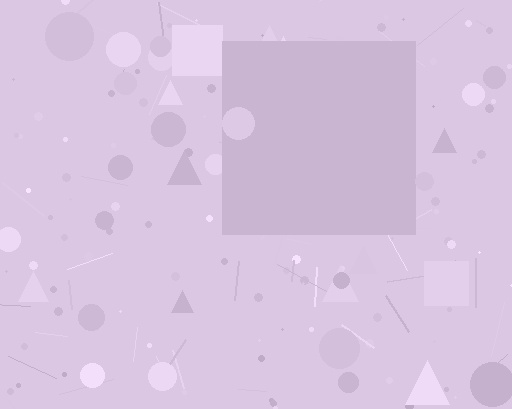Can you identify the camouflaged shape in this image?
The camouflaged shape is a square.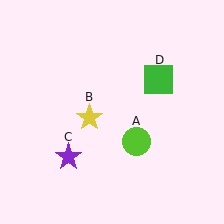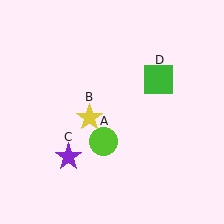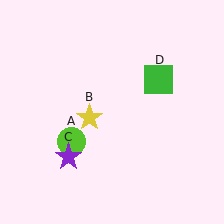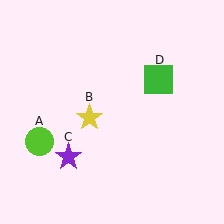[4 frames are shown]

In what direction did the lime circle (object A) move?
The lime circle (object A) moved left.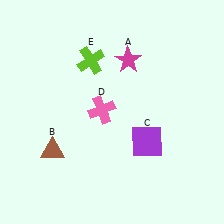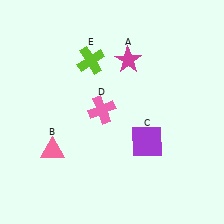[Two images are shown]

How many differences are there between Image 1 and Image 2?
There is 1 difference between the two images.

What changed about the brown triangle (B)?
In Image 1, B is brown. In Image 2, it changed to pink.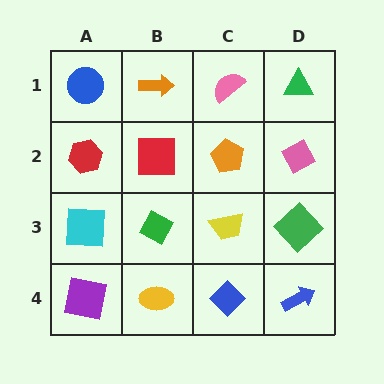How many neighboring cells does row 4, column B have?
3.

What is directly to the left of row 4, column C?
A yellow ellipse.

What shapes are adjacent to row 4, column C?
A yellow trapezoid (row 3, column C), a yellow ellipse (row 4, column B), a blue arrow (row 4, column D).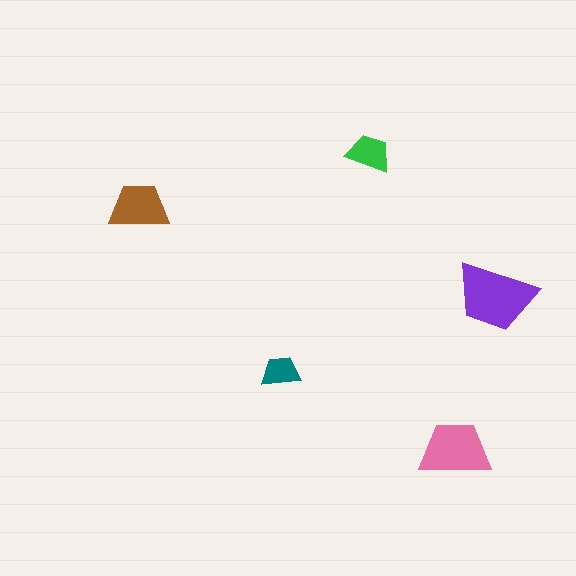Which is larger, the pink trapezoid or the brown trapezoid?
The pink one.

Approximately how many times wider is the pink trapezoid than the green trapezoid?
About 1.5 times wider.